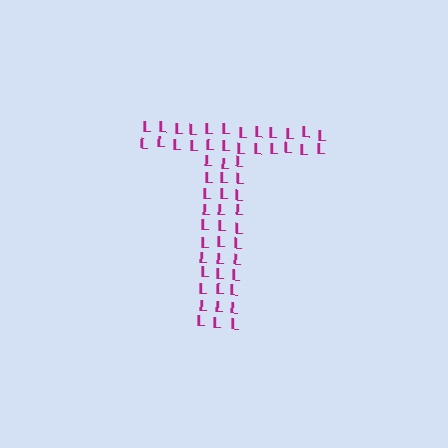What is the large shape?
The large shape is the letter T.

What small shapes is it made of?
It is made of small letter L's.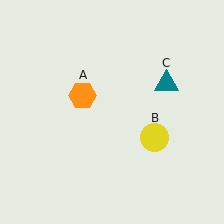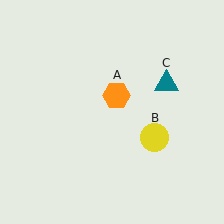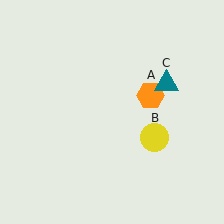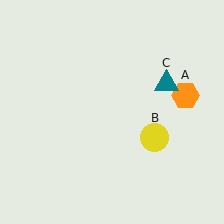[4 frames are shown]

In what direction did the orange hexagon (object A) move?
The orange hexagon (object A) moved right.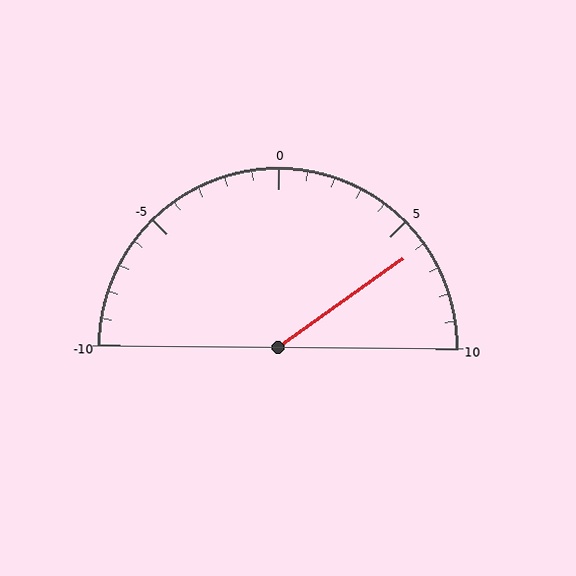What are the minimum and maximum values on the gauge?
The gauge ranges from -10 to 10.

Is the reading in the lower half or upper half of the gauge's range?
The reading is in the upper half of the range (-10 to 10).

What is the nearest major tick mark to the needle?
The nearest major tick mark is 5.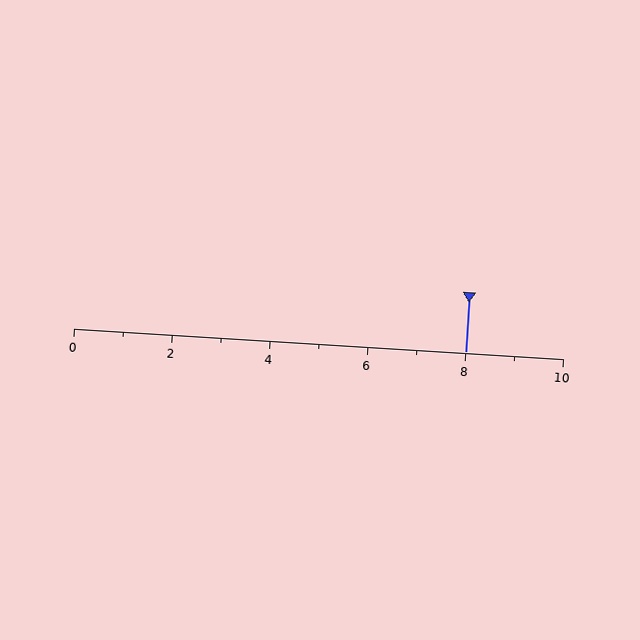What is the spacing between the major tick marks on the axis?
The major ticks are spaced 2 apart.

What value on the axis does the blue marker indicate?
The marker indicates approximately 8.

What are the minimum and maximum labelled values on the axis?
The axis runs from 0 to 10.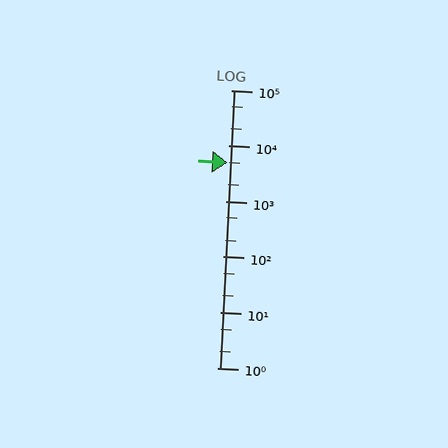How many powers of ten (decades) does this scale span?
The scale spans 5 decades, from 1 to 100000.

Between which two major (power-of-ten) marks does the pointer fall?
The pointer is between 1000 and 10000.